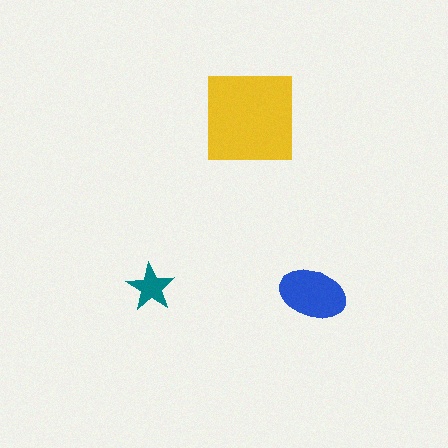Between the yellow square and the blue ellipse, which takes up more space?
The yellow square.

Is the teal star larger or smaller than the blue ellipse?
Smaller.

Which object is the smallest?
The teal star.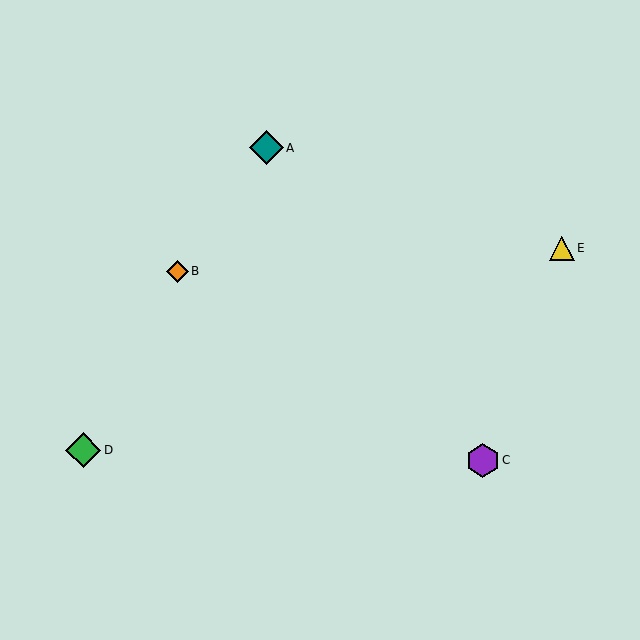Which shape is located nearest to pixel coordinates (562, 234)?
The yellow triangle (labeled E) at (562, 248) is nearest to that location.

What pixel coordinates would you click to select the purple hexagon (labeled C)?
Click at (483, 460) to select the purple hexagon C.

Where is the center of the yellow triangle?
The center of the yellow triangle is at (562, 248).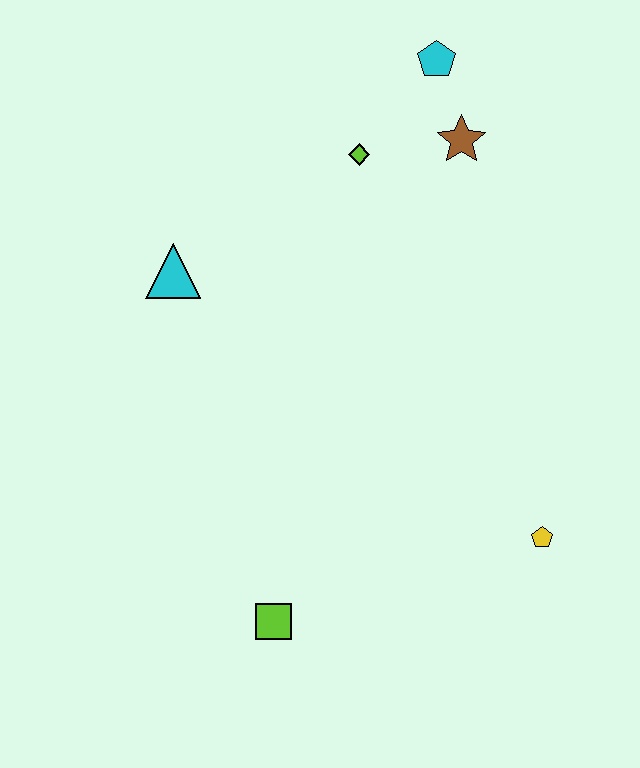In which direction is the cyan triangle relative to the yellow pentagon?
The cyan triangle is to the left of the yellow pentagon.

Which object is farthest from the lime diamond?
The lime square is farthest from the lime diamond.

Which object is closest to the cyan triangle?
The lime diamond is closest to the cyan triangle.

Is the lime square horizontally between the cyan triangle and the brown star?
Yes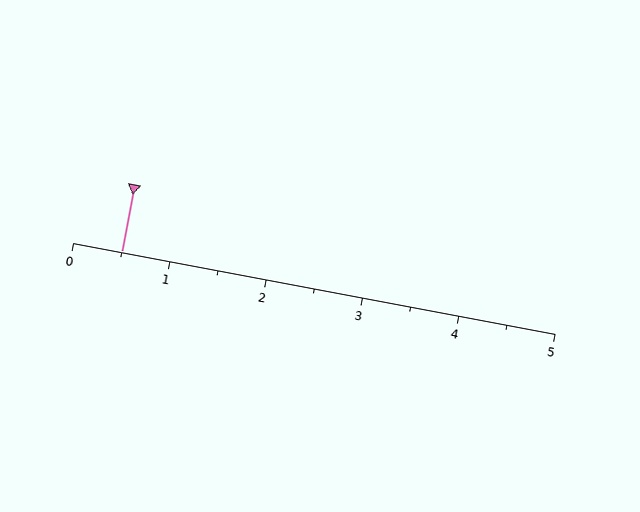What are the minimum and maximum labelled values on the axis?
The axis runs from 0 to 5.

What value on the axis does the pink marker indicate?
The marker indicates approximately 0.5.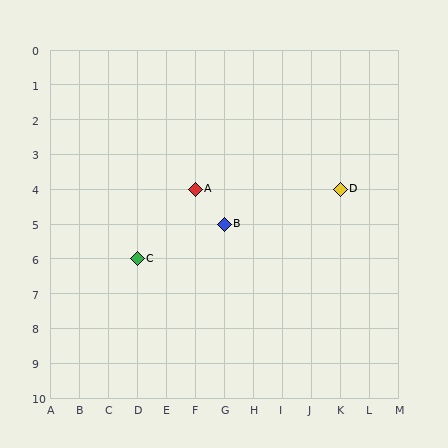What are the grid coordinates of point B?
Point B is at grid coordinates (G, 5).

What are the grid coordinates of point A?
Point A is at grid coordinates (F, 4).